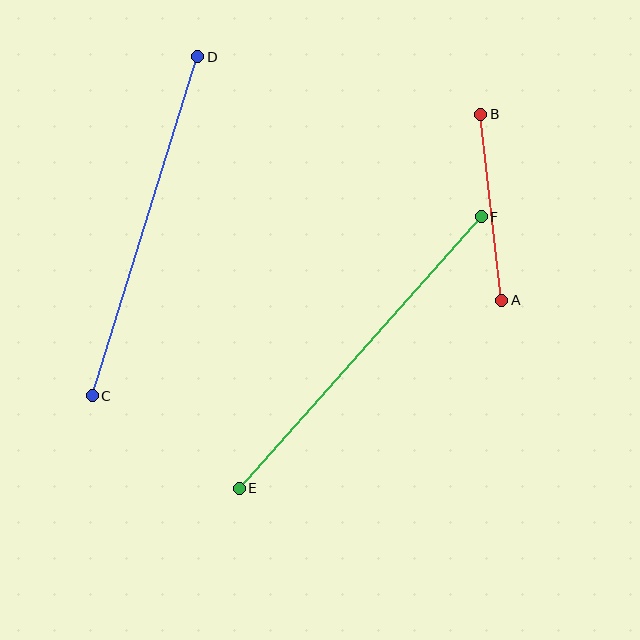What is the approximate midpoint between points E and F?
The midpoint is at approximately (360, 353) pixels.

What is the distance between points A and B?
The distance is approximately 187 pixels.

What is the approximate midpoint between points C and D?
The midpoint is at approximately (145, 226) pixels.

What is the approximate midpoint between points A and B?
The midpoint is at approximately (491, 207) pixels.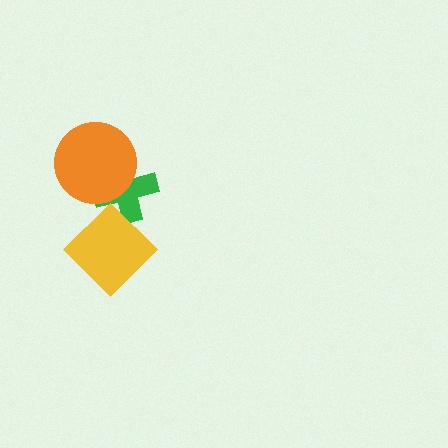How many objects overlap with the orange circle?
1 object overlaps with the orange circle.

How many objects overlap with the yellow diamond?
1 object overlaps with the yellow diamond.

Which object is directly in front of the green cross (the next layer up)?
The orange circle is directly in front of the green cross.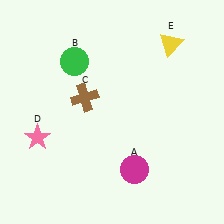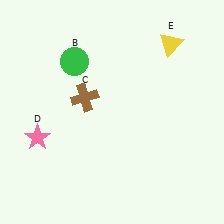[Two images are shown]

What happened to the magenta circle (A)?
The magenta circle (A) was removed in Image 2. It was in the bottom-right area of Image 1.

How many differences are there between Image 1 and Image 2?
There is 1 difference between the two images.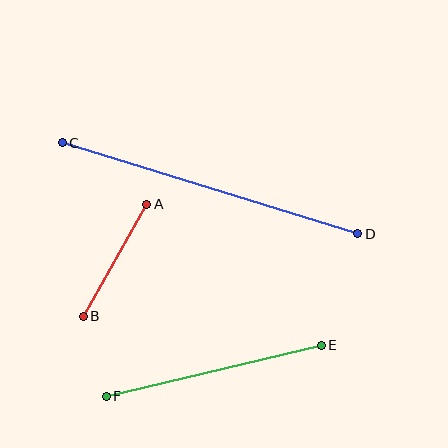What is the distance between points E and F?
The distance is approximately 221 pixels.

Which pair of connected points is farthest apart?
Points C and D are farthest apart.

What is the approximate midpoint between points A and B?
The midpoint is at approximately (115, 260) pixels.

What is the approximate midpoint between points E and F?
The midpoint is at approximately (214, 371) pixels.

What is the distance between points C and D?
The distance is approximately 309 pixels.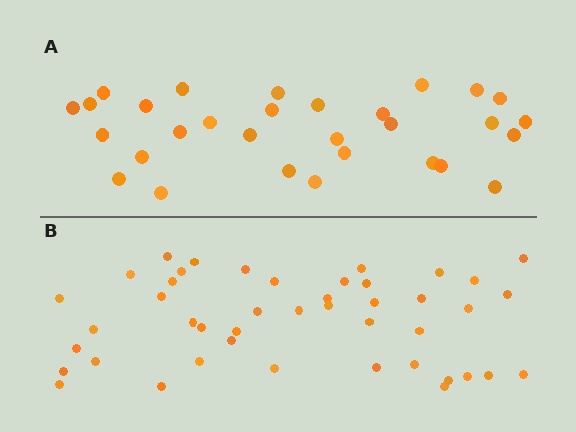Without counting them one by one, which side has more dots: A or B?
Region B (the bottom region) has more dots.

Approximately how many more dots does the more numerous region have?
Region B has approximately 15 more dots than region A.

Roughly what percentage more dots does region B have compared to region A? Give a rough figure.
About 45% more.